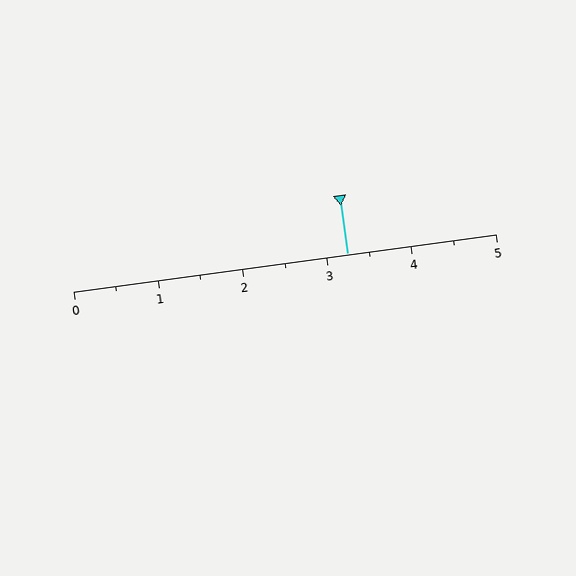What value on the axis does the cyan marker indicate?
The marker indicates approximately 3.2.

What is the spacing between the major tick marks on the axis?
The major ticks are spaced 1 apart.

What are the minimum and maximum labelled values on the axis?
The axis runs from 0 to 5.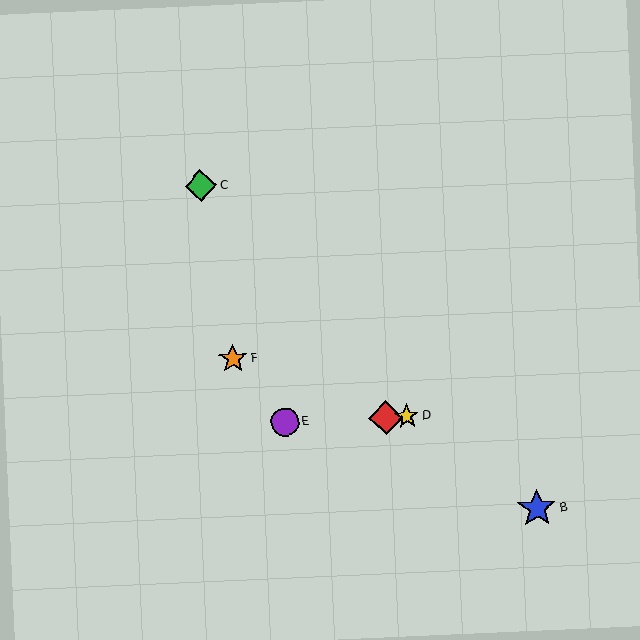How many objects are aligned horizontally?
3 objects (A, D, E) are aligned horizontally.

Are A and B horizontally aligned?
No, A is at y≈417 and B is at y≈509.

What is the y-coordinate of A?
Object A is at y≈417.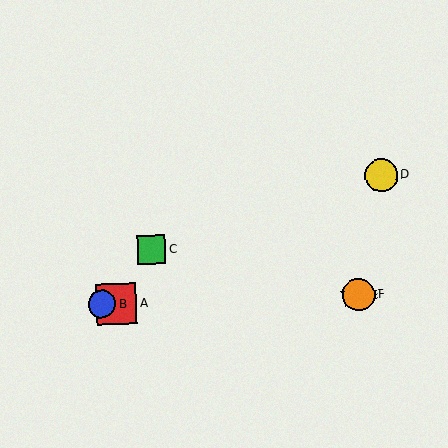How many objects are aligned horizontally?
4 objects (A, B, E, F) are aligned horizontally.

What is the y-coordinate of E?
Object E is at y≈295.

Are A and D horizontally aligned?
No, A is at y≈304 and D is at y≈176.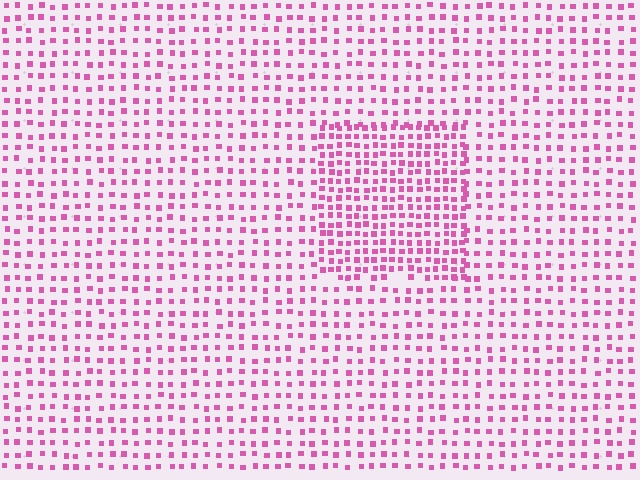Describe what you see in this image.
The image contains small pink elements arranged at two different densities. A rectangle-shaped region is visible where the elements are more densely packed than the surrounding area.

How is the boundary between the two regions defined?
The boundary is defined by a change in element density (approximately 1.8x ratio). All elements are the same color, size, and shape.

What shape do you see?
I see a rectangle.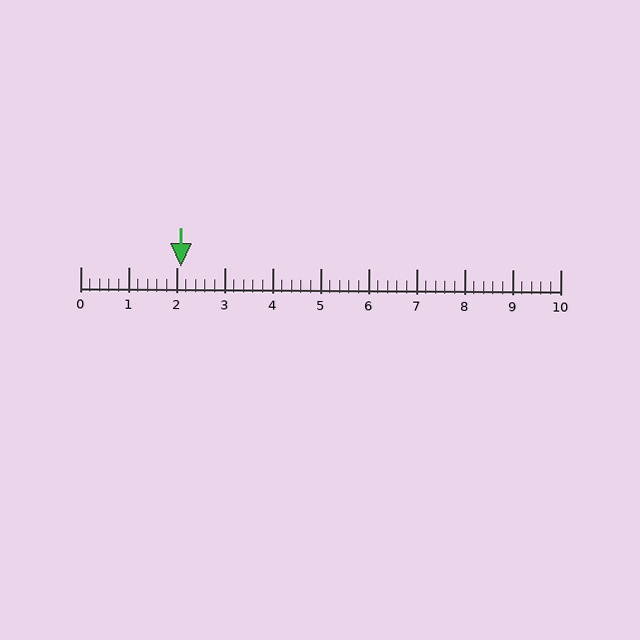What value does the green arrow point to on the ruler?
The green arrow points to approximately 2.1.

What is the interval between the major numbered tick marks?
The major tick marks are spaced 1 units apart.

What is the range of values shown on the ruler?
The ruler shows values from 0 to 10.